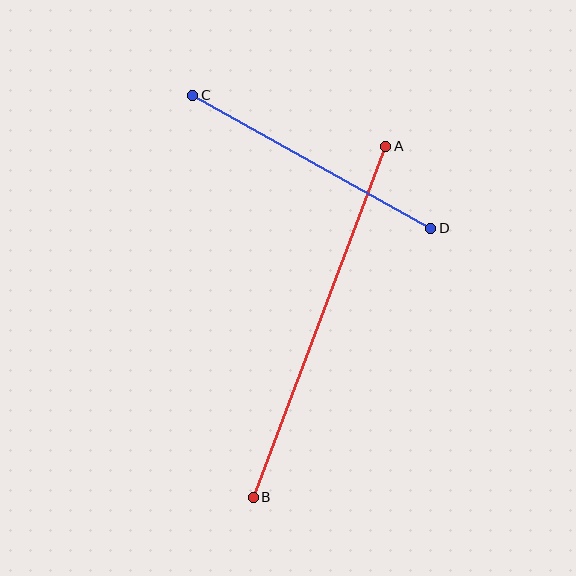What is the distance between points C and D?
The distance is approximately 273 pixels.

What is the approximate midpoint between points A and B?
The midpoint is at approximately (319, 322) pixels.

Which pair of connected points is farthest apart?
Points A and B are farthest apart.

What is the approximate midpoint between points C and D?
The midpoint is at approximately (312, 162) pixels.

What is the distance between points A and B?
The distance is approximately 375 pixels.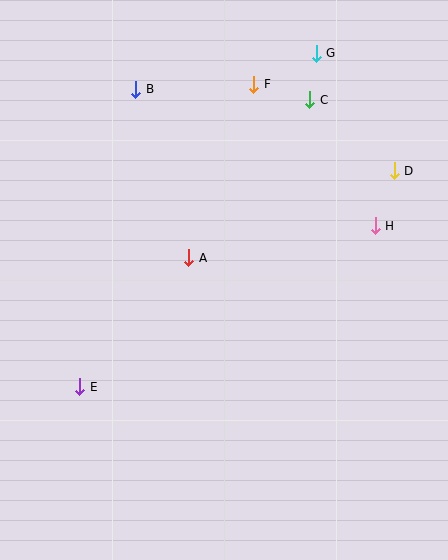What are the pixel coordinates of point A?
Point A is at (189, 258).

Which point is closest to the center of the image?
Point A at (189, 258) is closest to the center.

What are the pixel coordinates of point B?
Point B is at (136, 89).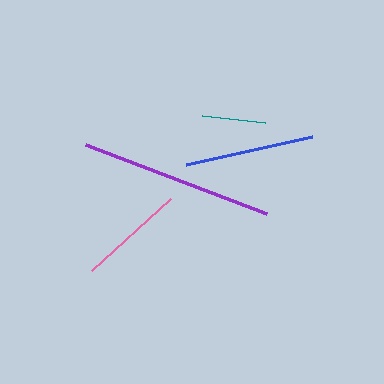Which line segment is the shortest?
The teal line is the shortest at approximately 63 pixels.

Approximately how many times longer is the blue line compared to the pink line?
The blue line is approximately 1.2 times the length of the pink line.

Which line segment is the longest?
The purple line is the longest at approximately 194 pixels.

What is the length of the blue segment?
The blue segment is approximately 128 pixels long.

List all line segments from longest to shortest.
From longest to shortest: purple, blue, pink, teal.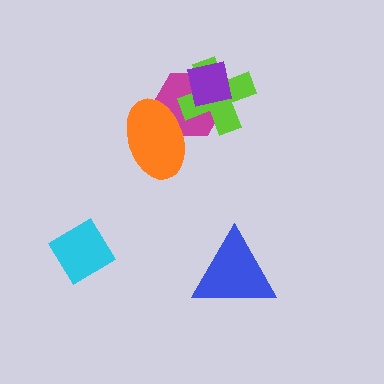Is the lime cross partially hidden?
Yes, it is partially covered by another shape.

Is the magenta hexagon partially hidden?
Yes, it is partially covered by another shape.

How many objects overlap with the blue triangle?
0 objects overlap with the blue triangle.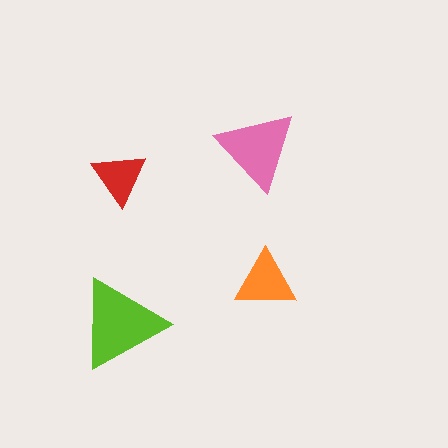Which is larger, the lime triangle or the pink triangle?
The lime one.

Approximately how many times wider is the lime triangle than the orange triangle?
About 1.5 times wider.